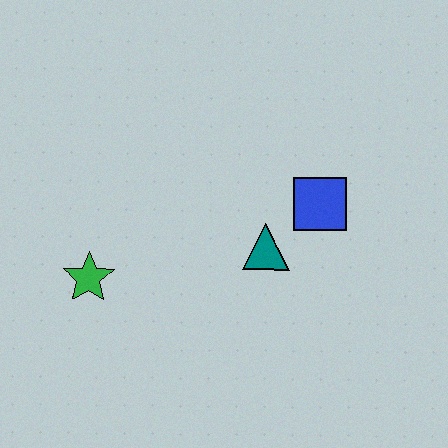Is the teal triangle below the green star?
No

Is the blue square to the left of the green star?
No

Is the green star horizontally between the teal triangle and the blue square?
No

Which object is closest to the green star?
The teal triangle is closest to the green star.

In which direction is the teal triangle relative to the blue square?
The teal triangle is to the left of the blue square.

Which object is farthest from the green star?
The blue square is farthest from the green star.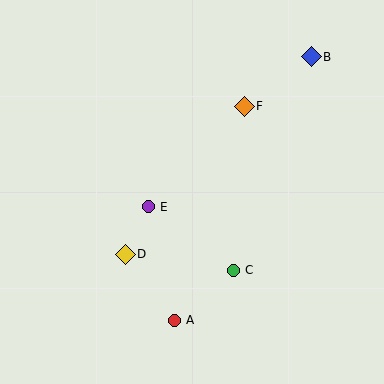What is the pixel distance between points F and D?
The distance between F and D is 190 pixels.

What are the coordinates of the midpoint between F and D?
The midpoint between F and D is at (185, 180).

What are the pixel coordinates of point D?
Point D is at (125, 254).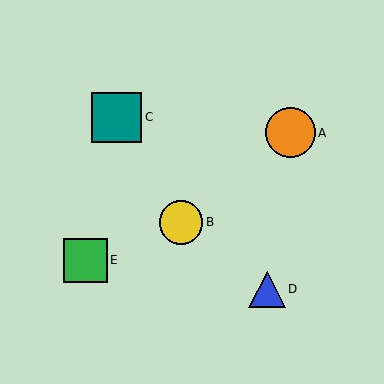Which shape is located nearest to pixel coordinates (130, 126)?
The teal square (labeled C) at (117, 117) is nearest to that location.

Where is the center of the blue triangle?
The center of the blue triangle is at (267, 289).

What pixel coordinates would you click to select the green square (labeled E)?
Click at (85, 260) to select the green square E.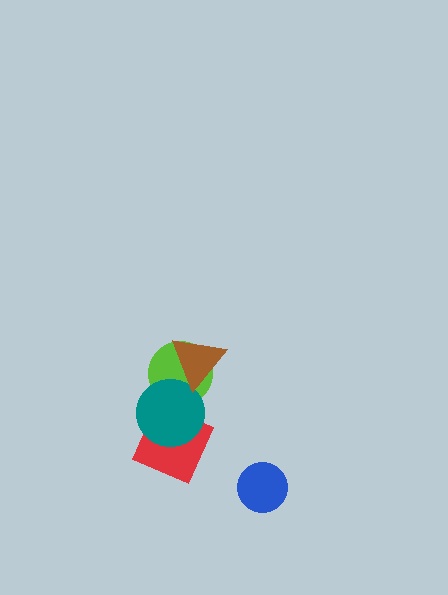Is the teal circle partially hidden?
Yes, it is partially covered by another shape.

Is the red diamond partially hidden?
Yes, it is partially covered by another shape.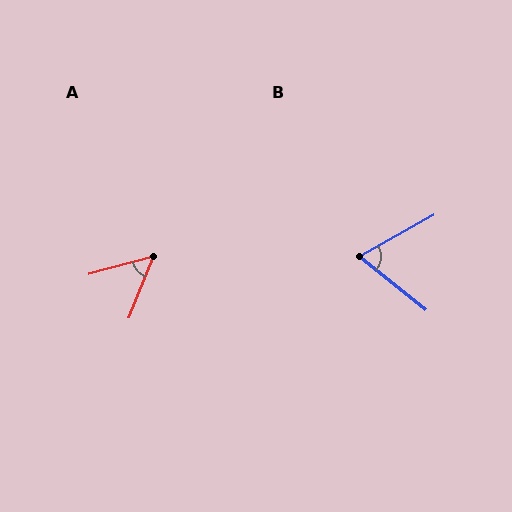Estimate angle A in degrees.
Approximately 52 degrees.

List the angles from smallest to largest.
A (52°), B (68°).